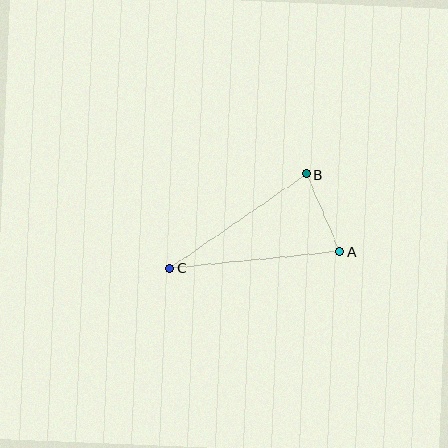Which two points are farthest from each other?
Points A and C are farthest from each other.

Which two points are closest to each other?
Points A and B are closest to each other.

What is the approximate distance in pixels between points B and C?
The distance between B and C is approximately 166 pixels.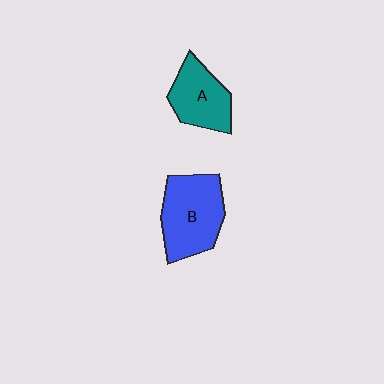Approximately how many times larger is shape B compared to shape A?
Approximately 1.4 times.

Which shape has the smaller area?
Shape A (teal).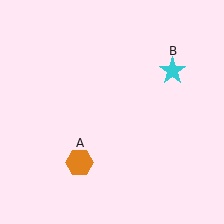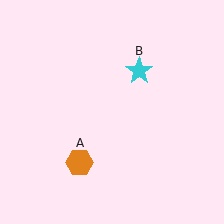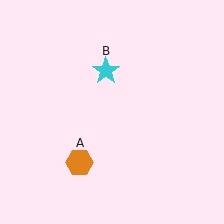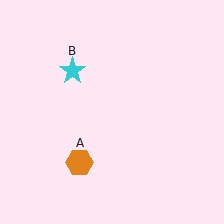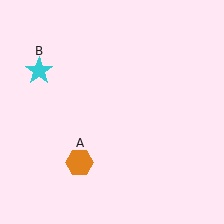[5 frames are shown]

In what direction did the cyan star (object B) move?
The cyan star (object B) moved left.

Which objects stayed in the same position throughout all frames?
Orange hexagon (object A) remained stationary.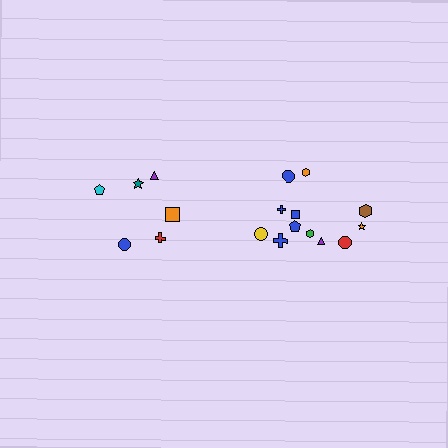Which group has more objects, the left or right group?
The right group.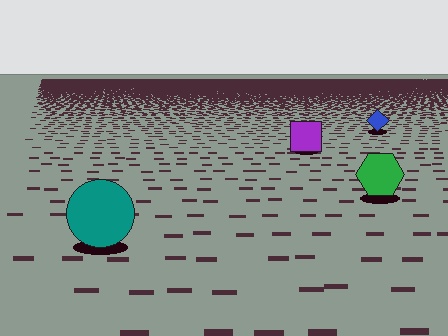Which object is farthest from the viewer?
The blue diamond is farthest from the viewer. It appears smaller and the ground texture around it is denser.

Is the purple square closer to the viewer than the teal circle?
No. The teal circle is closer — you can tell from the texture gradient: the ground texture is coarser near it.